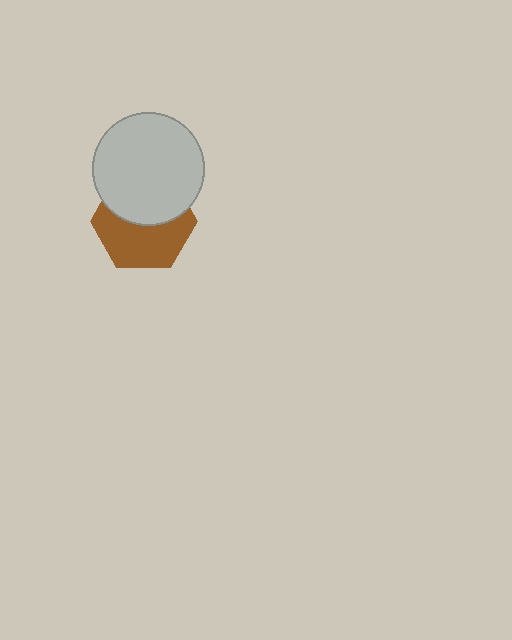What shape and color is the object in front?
The object in front is a light gray circle.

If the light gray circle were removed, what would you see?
You would see the complete brown hexagon.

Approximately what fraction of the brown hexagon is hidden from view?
Roughly 46% of the brown hexagon is hidden behind the light gray circle.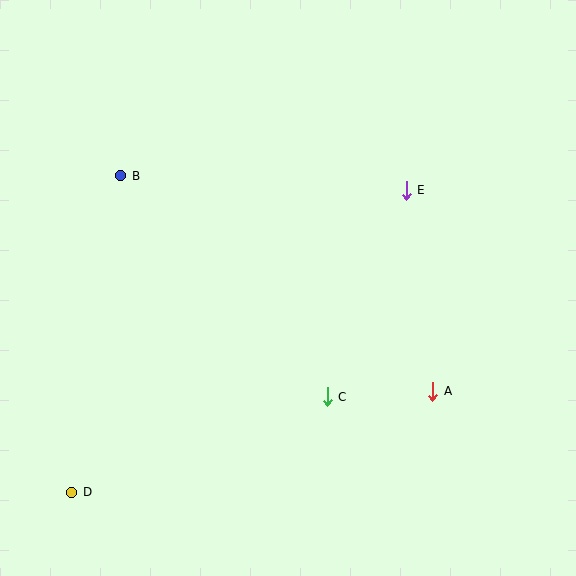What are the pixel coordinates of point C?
Point C is at (327, 397).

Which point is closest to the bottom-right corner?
Point A is closest to the bottom-right corner.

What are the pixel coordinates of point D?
Point D is at (72, 493).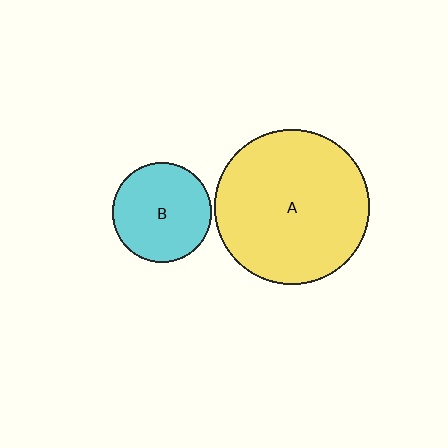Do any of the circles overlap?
No, none of the circles overlap.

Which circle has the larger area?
Circle A (yellow).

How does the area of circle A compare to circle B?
Approximately 2.4 times.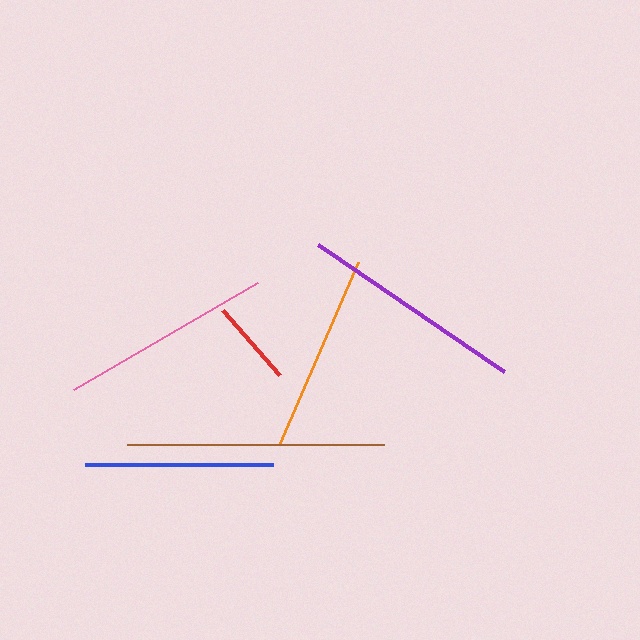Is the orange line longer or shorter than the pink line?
The pink line is longer than the orange line.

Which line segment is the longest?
The brown line is the longest at approximately 257 pixels.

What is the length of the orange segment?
The orange segment is approximately 199 pixels long.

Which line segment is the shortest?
The red line is the shortest at approximately 87 pixels.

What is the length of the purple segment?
The purple segment is approximately 226 pixels long.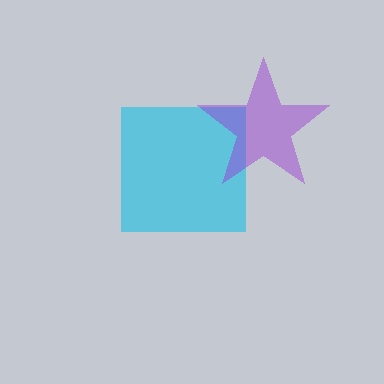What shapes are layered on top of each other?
The layered shapes are: a cyan square, a purple star.